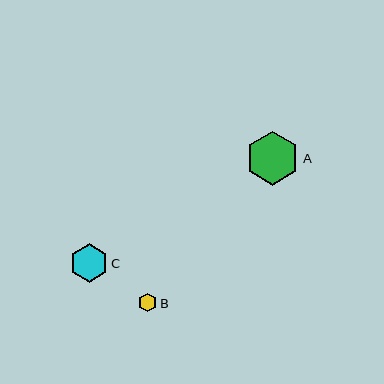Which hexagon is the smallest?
Hexagon B is the smallest with a size of approximately 19 pixels.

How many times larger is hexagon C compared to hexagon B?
Hexagon C is approximately 2.1 times the size of hexagon B.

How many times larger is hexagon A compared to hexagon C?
Hexagon A is approximately 1.4 times the size of hexagon C.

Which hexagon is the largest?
Hexagon A is the largest with a size of approximately 54 pixels.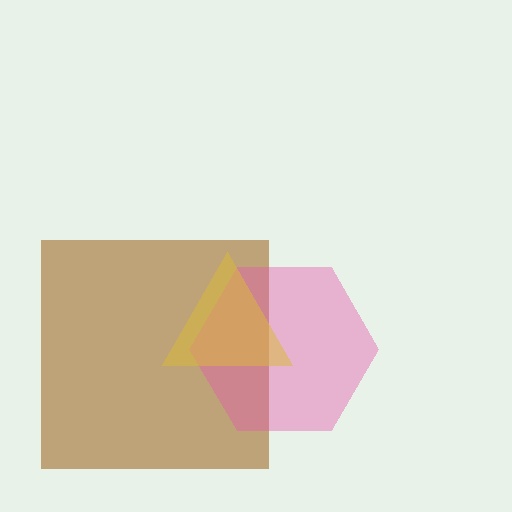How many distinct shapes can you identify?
There are 3 distinct shapes: a brown square, a pink hexagon, a yellow triangle.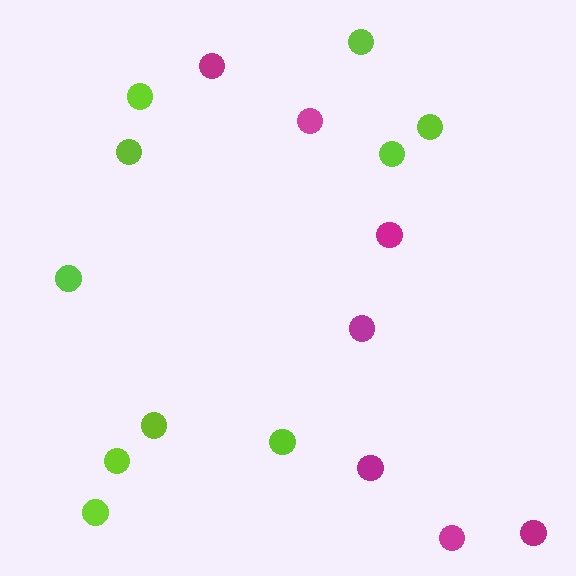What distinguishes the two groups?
There are 2 groups: one group of lime circles (10) and one group of magenta circles (7).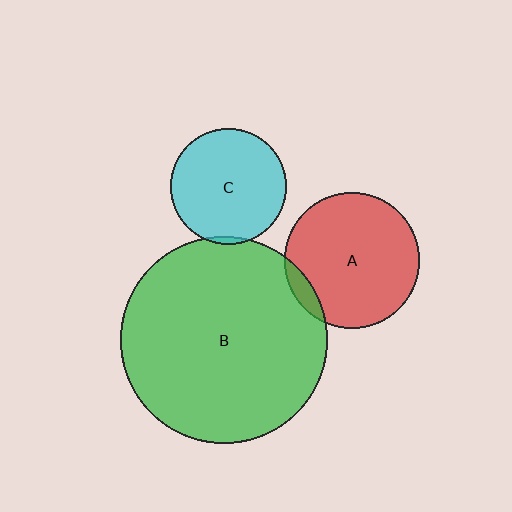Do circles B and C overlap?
Yes.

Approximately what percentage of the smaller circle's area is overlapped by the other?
Approximately 5%.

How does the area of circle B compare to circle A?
Approximately 2.3 times.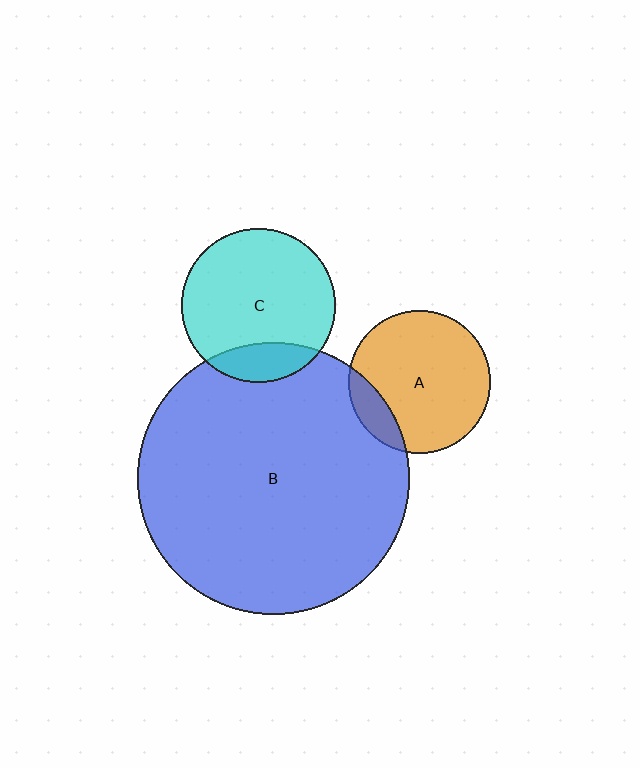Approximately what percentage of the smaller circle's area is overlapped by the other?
Approximately 15%.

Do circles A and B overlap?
Yes.